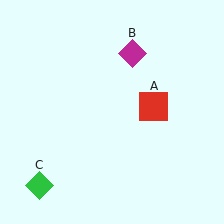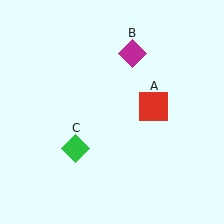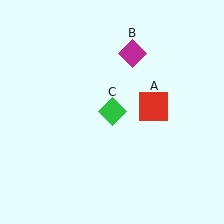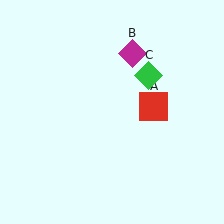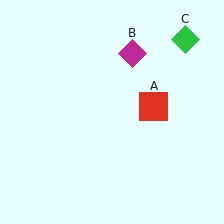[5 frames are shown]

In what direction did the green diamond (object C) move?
The green diamond (object C) moved up and to the right.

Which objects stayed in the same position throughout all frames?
Red square (object A) and magenta diamond (object B) remained stationary.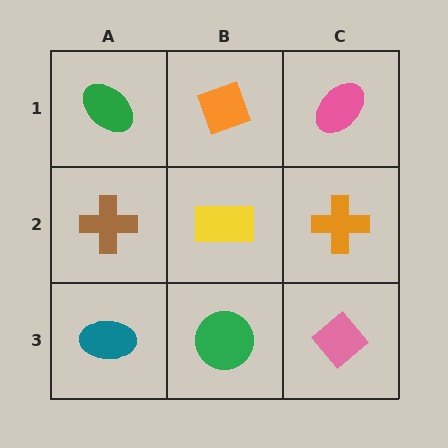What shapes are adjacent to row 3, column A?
A brown cross (row 2, column A), a green circle (row 3, column B).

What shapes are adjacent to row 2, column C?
A pink ellipse (row 1, column C), a pink diamond (row 3, column C), a yellow rectangle (row 2, column B).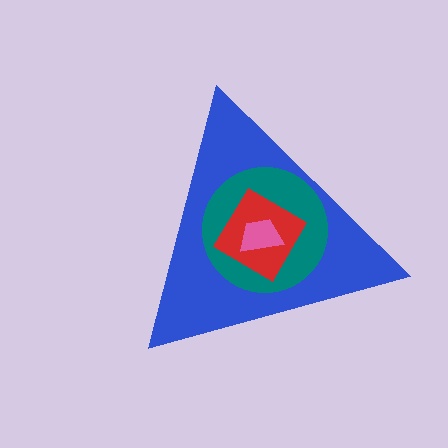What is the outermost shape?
The blue triangle.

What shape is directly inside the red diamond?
The pink trapezoid.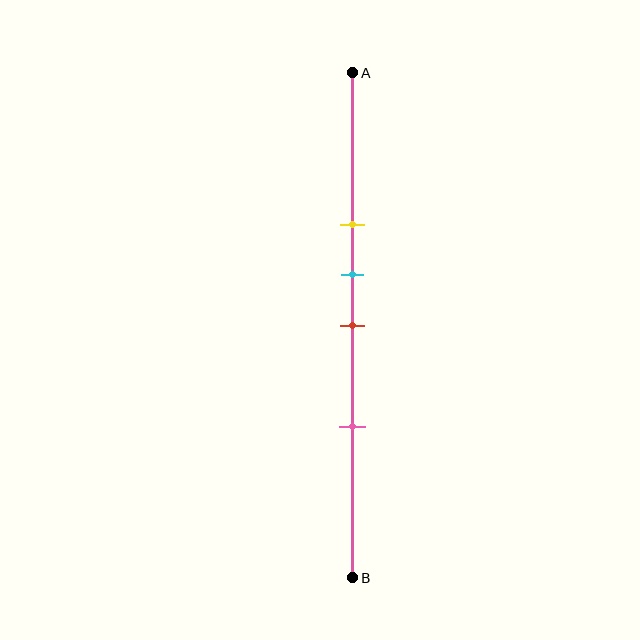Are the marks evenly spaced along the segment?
No, the marks are not evenly spaced.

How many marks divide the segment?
There are 4 marks dividing the segment.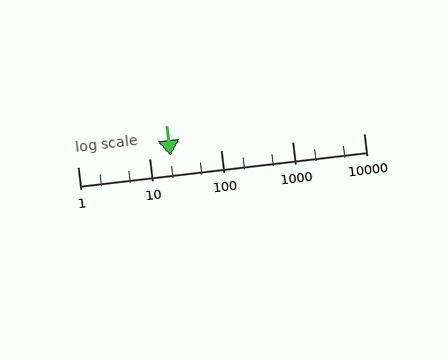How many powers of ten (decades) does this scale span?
The scale spans 4 decades, from 1 to 10000.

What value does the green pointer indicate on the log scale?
The pointer indicates approximately 20.